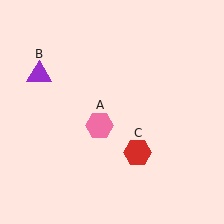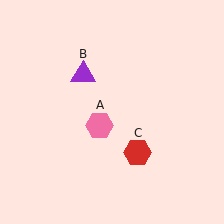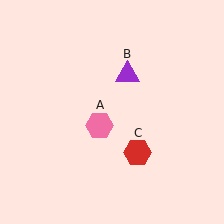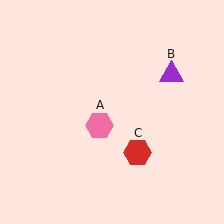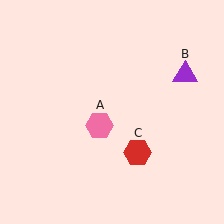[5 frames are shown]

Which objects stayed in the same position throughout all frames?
Pink hexagon (object A) and red hexagon (object C) remained stationary.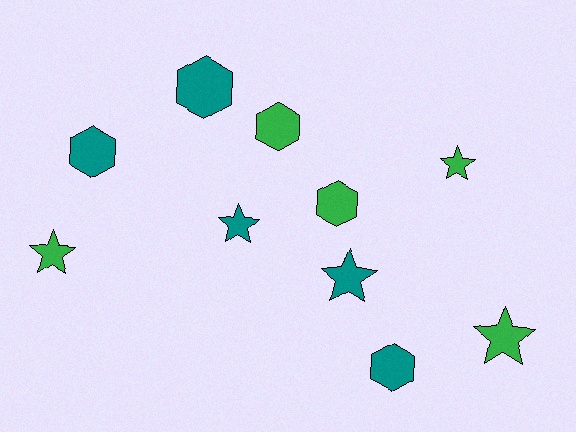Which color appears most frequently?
Green, with 5 objects.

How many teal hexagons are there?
There are 3 teal hexagons.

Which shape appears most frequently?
Star, with 5 objects.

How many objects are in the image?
There are 10 objects.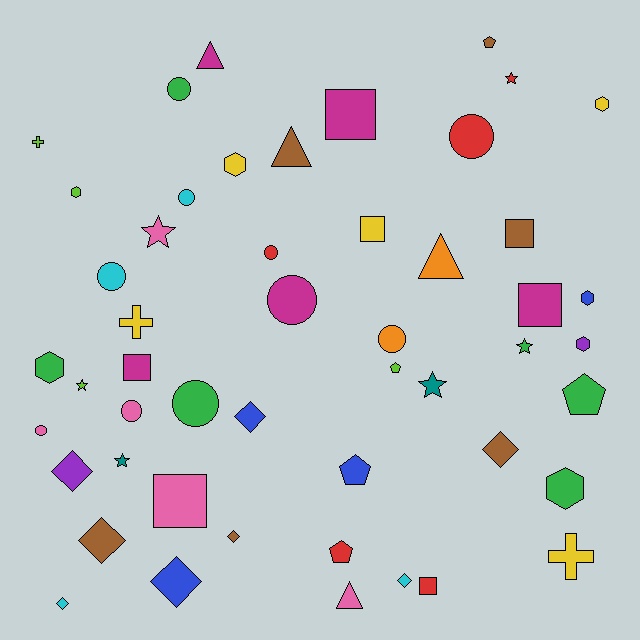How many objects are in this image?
There are 50 objects.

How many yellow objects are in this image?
There are 5 yellow objects.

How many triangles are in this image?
There are 4 triangles.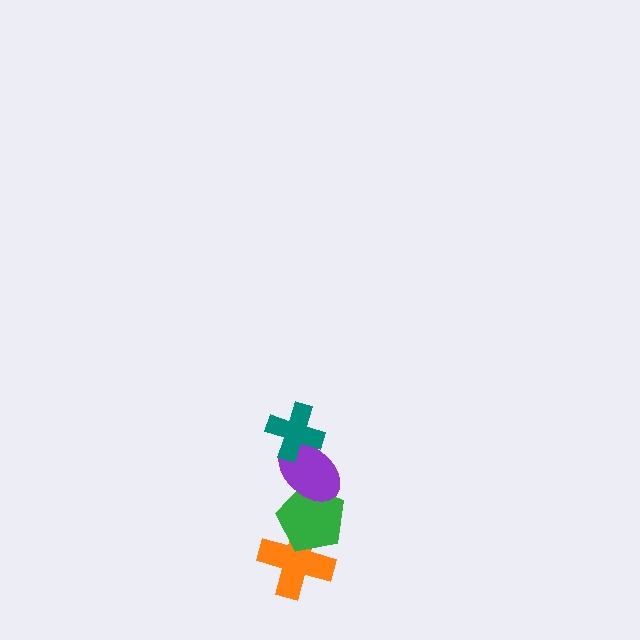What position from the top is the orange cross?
The orange cross is 4th from the top.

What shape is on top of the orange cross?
The green pentagon is on top of the orange cross.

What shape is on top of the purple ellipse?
The teal cross is on top of the purple ellipse.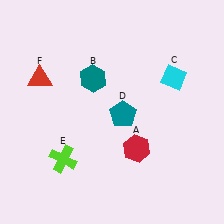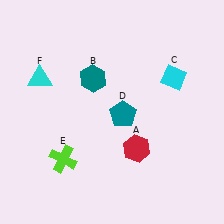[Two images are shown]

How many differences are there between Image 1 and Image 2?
There is 1 difference between the two images.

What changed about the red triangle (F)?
In Image 1, F is red. In Image 2, it changed to cyan.